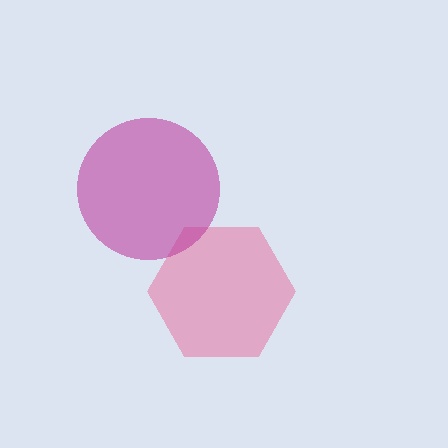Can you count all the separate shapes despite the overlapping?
Yes, there are 2 separate shapes.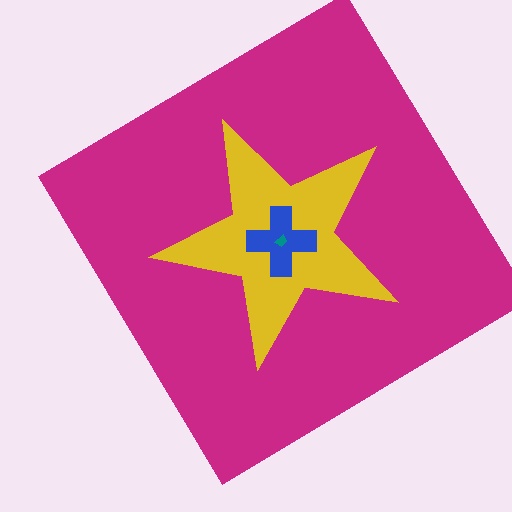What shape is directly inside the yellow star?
The blue cross.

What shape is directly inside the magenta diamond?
The yellow star.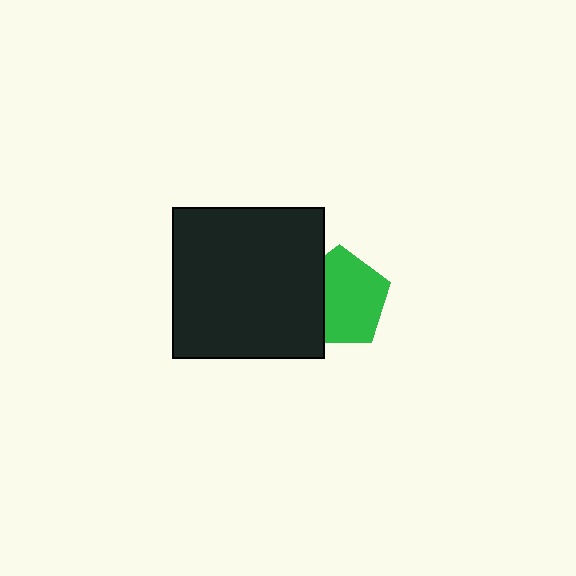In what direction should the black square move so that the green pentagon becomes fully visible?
The black square should move left. That is the shortest direction to clear the overlap and leave the green pentagon fully visible.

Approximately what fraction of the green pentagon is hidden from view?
Roughly 31% of the green pentagon is hidden behind the black square.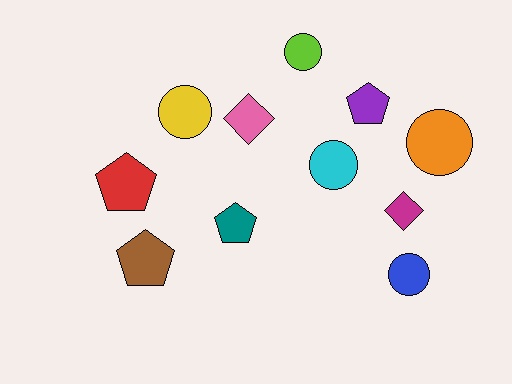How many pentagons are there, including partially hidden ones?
There are 4 pentagons.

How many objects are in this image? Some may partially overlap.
There are 11 objects.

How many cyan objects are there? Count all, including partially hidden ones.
There is 1 cyan object.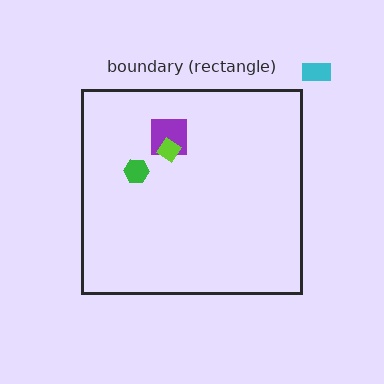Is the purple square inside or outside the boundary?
Inside.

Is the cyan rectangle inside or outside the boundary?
Outside.